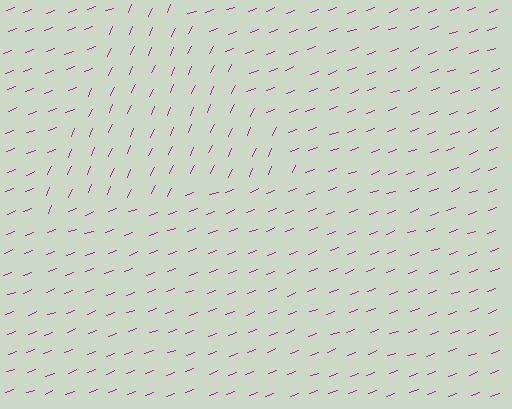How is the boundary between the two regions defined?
The boundary is defined purely by a change in line orientation (approximately 45 degrees difference). All lines are the same color and thickness.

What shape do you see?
I see a triangle.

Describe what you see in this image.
The image is filled with small magenta line segments. A triangle region in the image has lines oriented differently from the surrounding lines, creating a visible texture boundary.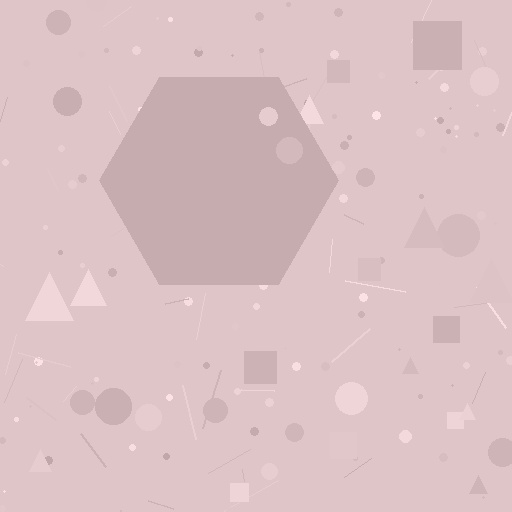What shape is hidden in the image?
A hexagon is hidden in the image.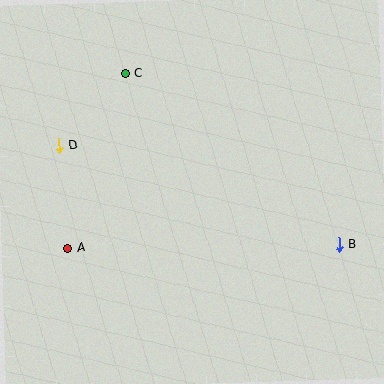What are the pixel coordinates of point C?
Point C is at (126, 73).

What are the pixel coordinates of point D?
Point D is at (59, 145).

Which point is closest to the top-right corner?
Point B is closest to the top-right corner.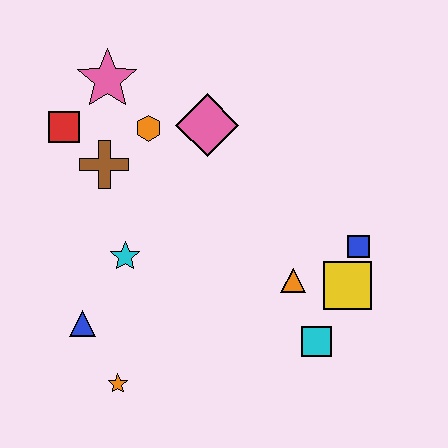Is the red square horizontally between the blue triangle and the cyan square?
No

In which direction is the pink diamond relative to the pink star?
The pink diamond is to the right of the pink star.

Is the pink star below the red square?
No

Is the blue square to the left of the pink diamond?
No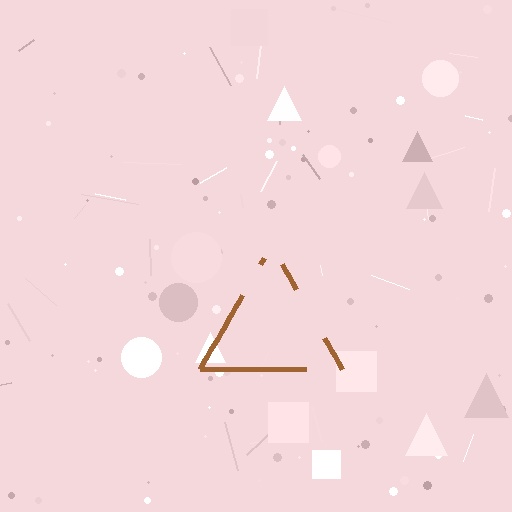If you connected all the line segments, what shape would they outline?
They would outline a triangle.